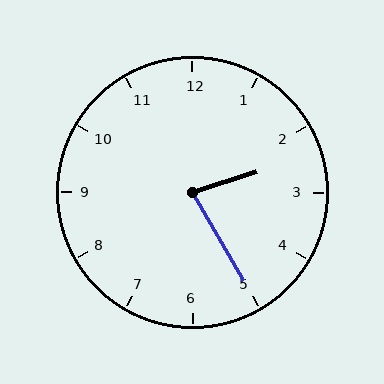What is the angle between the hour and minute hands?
Approximately 78 degrees.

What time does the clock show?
2:25.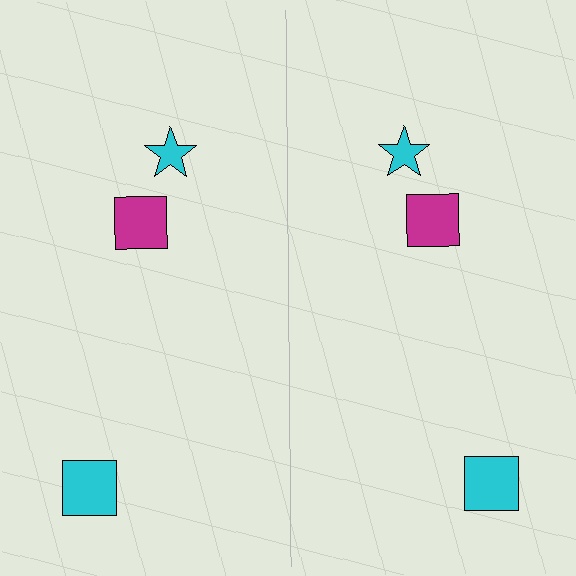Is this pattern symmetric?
Yes, this pattern has bilateral (reflection) symmetry.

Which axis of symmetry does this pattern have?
The pattern has a vertical axis of symmetry running through the center of the image.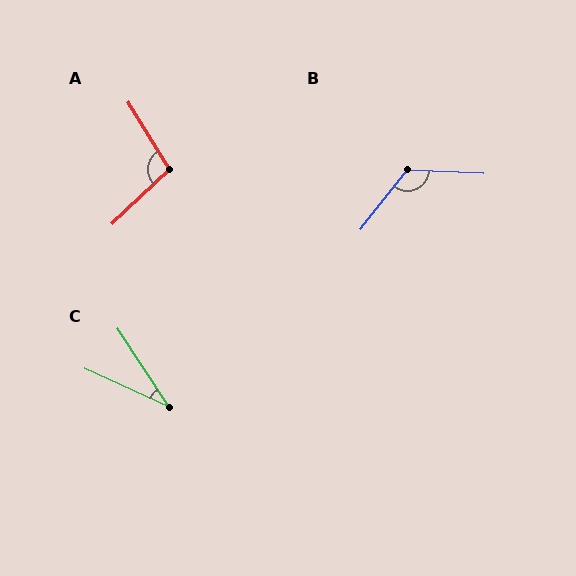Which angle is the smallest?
C, at approximately 32 degrees.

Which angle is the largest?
B, at approximately 126 degrees.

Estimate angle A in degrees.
Approximately 102 degrees.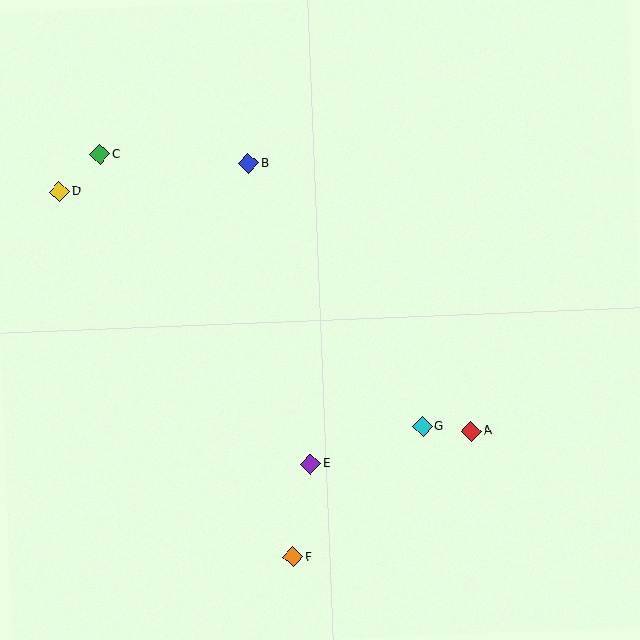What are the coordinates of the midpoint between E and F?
The midpoint between E and F is at (302, 510).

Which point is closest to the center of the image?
Point E at (310, 464) is closest to the center.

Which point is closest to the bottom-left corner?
Point F is closest to the bottom-left corner.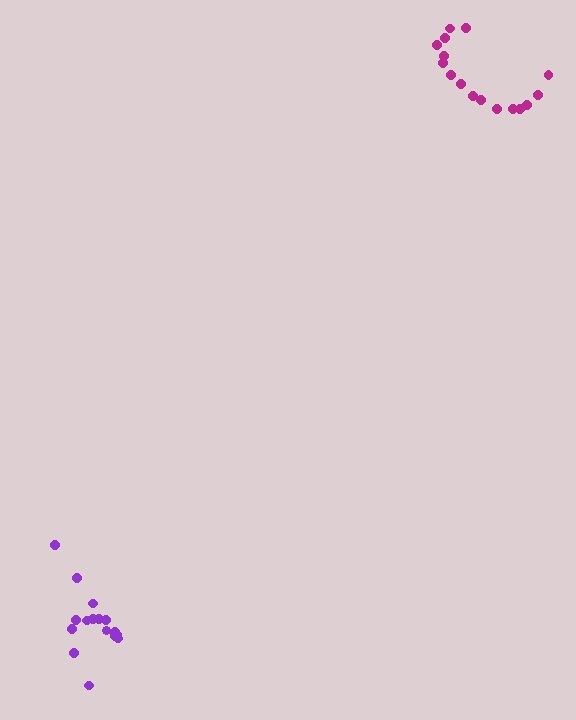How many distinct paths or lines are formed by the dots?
There are 2 distinct paths.